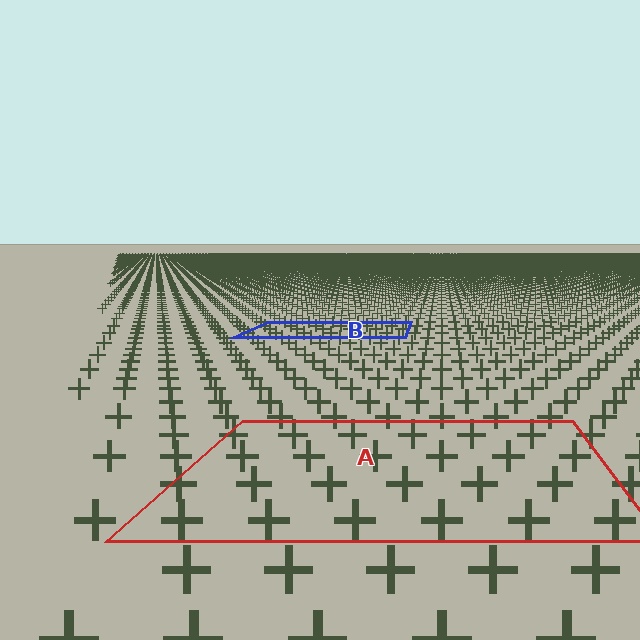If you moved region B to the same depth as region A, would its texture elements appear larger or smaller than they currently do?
They would appear larger. At a closer depth, the same texture elements are projected at a bigger on-screen size.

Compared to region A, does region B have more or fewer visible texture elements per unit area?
Region B has more texture elements per unit area — they are packed more densely because it is farther away.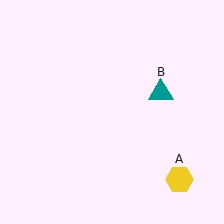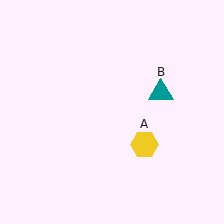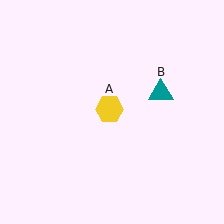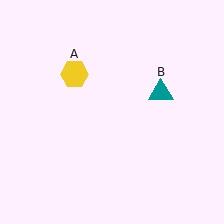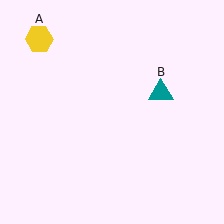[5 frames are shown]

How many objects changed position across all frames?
1 object changed position: yellow hexagon (object A).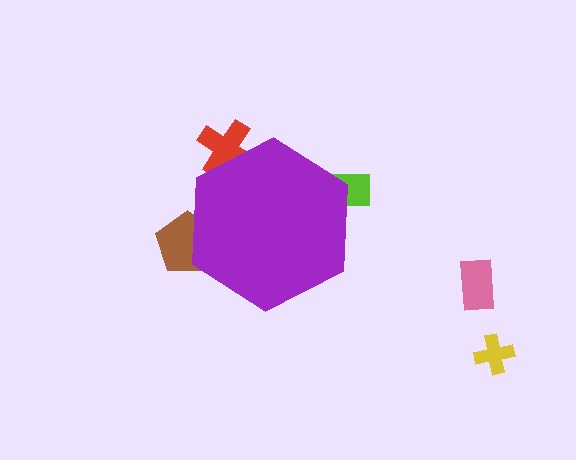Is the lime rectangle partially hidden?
Yes, the lime rectangle is partially hidden behind the purple hexagon.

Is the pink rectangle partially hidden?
No, the pink rectangle is fully visible.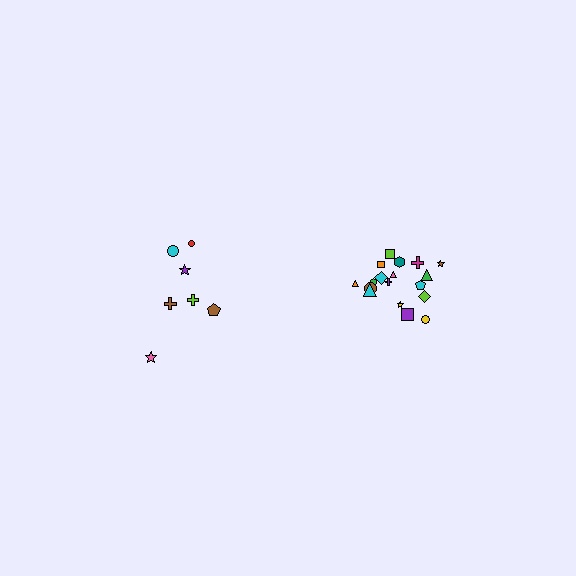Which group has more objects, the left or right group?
The right group.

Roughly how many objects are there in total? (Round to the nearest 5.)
Roughly 25 objects in total.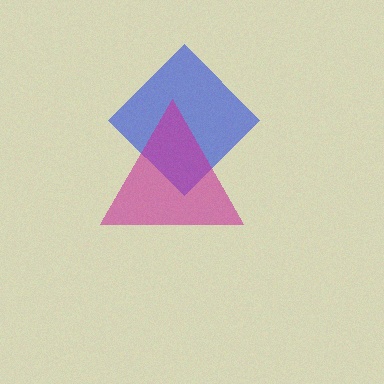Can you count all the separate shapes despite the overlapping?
Yes, there are 2 separate shapes.